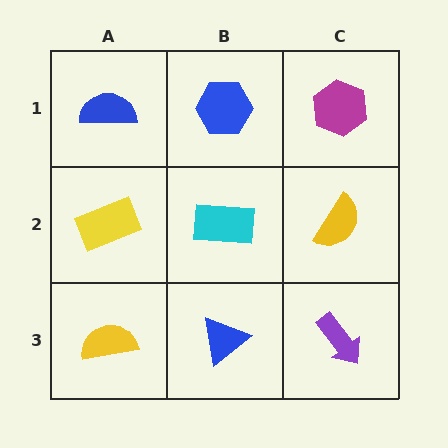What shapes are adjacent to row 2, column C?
A magenta hexagon (row 1, column C), a purple arrow (row 3, column C), a cyan rectangle (row 2, column B).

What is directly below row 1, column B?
A cyan rectangle.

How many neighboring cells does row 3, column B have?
3.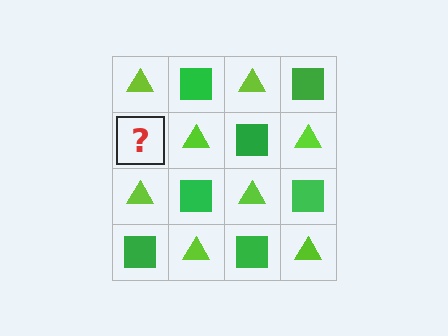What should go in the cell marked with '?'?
The missing cell should contain a green square.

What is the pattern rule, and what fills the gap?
The rule is that it alternates lime triangle and green square in a checkerboard pattern. The gap should be filled with a green square.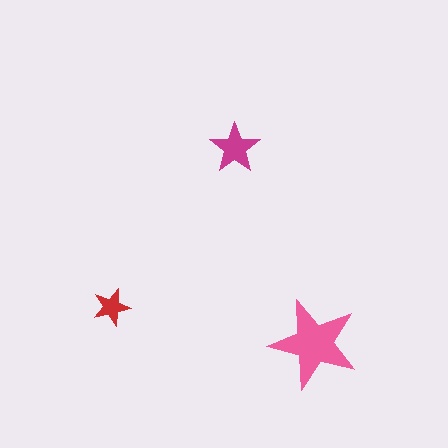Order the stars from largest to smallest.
the pink one, the magenta one, the red one.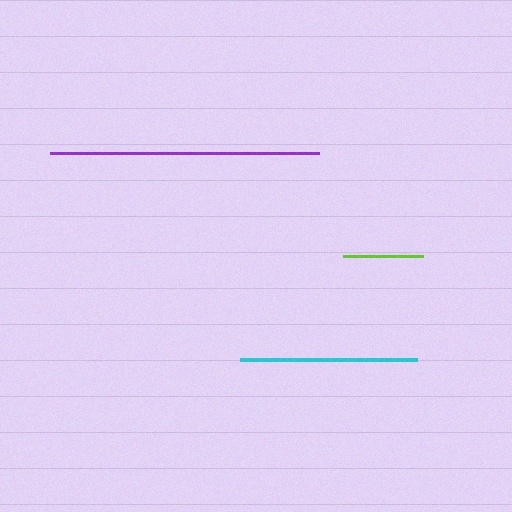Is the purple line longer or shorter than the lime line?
The purple line is longer than the lime line.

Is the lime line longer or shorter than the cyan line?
The cyan line is longer than the lime line.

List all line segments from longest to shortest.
From longest to shortest: purple, cyan, lime.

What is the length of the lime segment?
The lime segment is approximately 80 pixels long.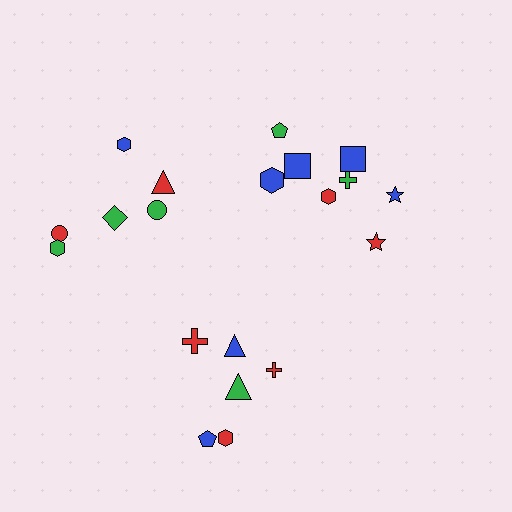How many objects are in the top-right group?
There are 8 objects.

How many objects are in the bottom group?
There are 6 objects.